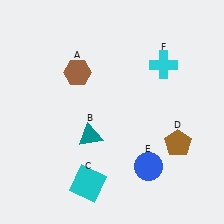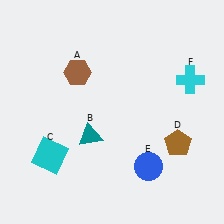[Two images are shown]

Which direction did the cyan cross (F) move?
The cyan cross (F) moved right.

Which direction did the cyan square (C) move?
The cyan square (C) moved left.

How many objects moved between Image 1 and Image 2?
2 objects moved between the two images.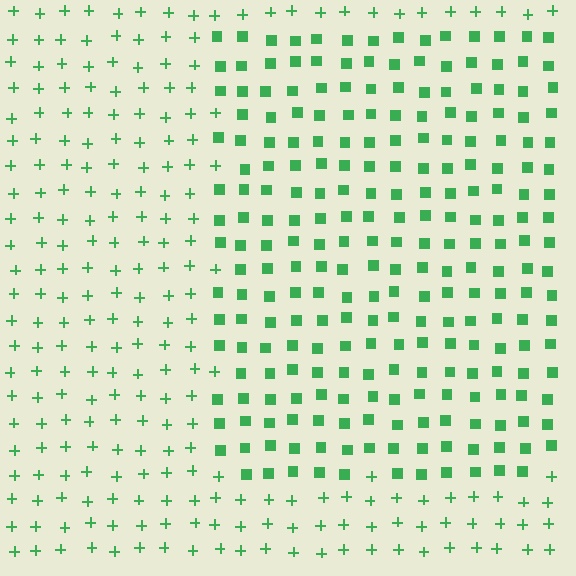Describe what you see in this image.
The image is filled with small green elements arranged in a uniform grid. A rectangle-shaped region contains squares, while the surrounding area contains plus signs. The boundary is defined purely by the change in element shape.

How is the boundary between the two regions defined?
The boundary is defined by a change in element shape: squares inside vs. plus signs outside. All elements share the same color and spacing.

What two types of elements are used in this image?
The image uses squares inside the rectangle region and plus signs outside it.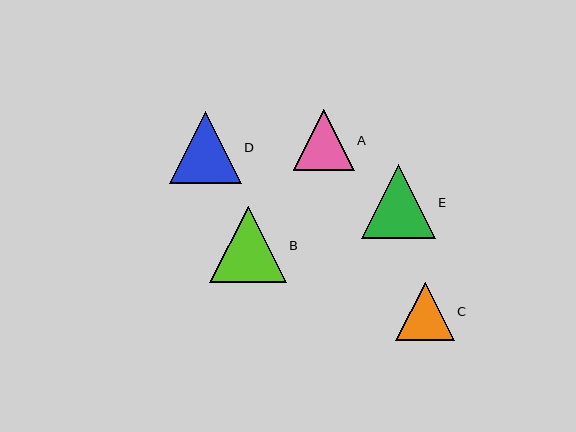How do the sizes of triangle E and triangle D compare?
Triangle E and triangle D are approximately the same size.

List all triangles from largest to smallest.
From largest to smallest: B, E, D, A, C.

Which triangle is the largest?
Triangle B is the largest with a size of approximately 77 pixels.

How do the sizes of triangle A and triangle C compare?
Triangle A and triangle C are approximately the same size.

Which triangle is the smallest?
Triangle C is the smallest with a size of approximately 58 pixels.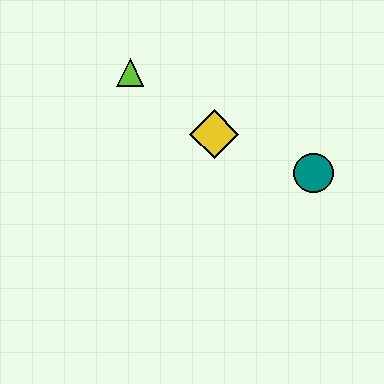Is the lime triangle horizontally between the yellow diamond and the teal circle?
No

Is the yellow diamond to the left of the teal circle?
Yes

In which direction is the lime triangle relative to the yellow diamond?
The lime triangle is to the left of the yellow diamond.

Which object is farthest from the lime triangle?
The teal circle is farthest from the lime triangle.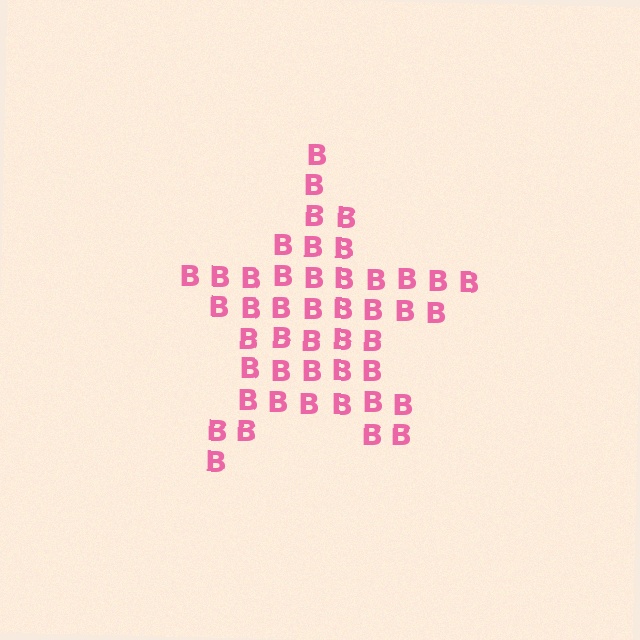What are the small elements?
The small elements are letter B's.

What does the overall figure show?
The overall figure shows a star.